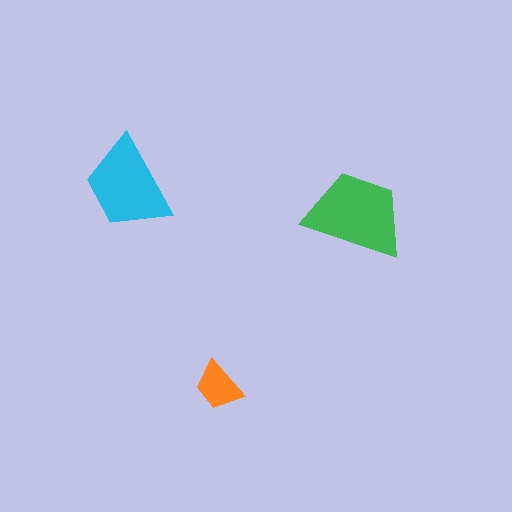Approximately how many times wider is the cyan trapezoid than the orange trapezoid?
About 2 times wider.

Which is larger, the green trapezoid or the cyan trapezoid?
The green one.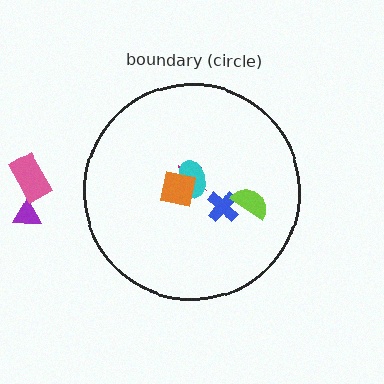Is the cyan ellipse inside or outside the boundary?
Inside.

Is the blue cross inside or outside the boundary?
Inside.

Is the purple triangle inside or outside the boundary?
Outside.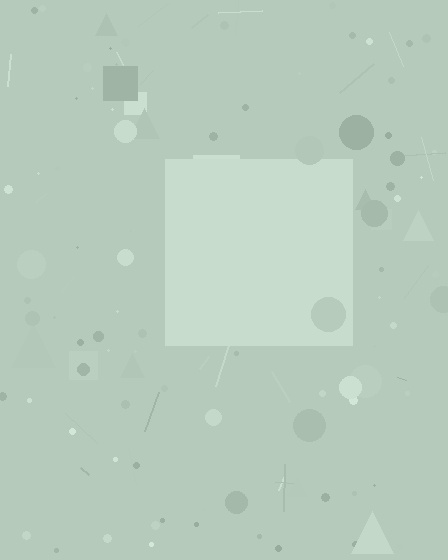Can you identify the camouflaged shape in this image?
The camouflaged shape is a square.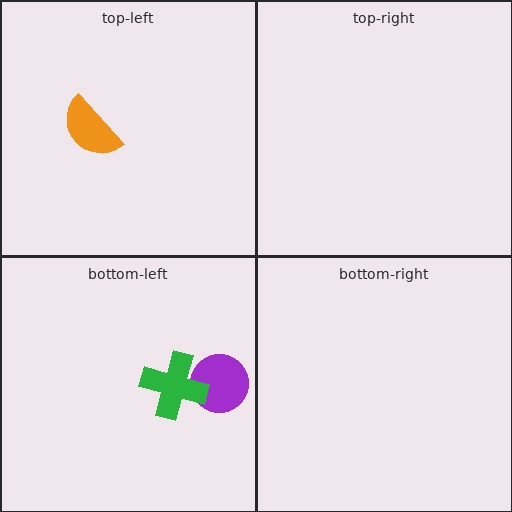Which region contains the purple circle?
The bottom-left region.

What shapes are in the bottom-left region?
The purple circle, the green cross.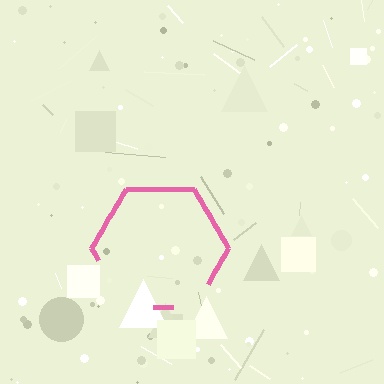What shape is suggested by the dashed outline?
The dashed outline suggests a hexagon.